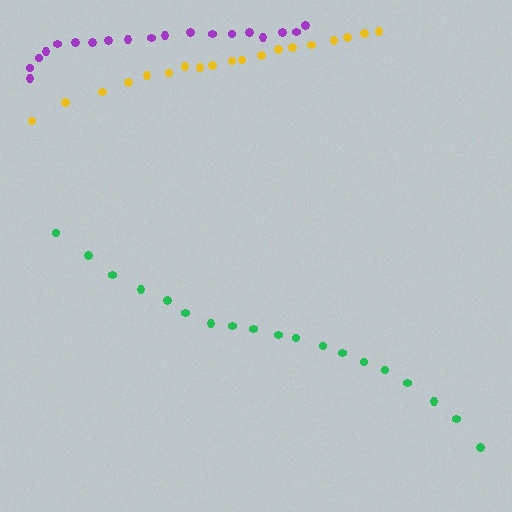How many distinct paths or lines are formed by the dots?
There are 3 distinct paths.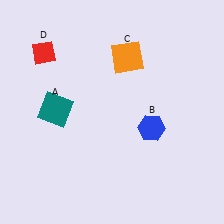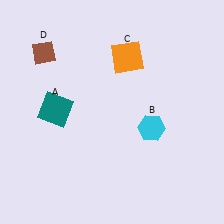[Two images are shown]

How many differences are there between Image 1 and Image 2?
There are 2 differences between the two images.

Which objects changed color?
B changed from blue to cyan. D changed from red to brown.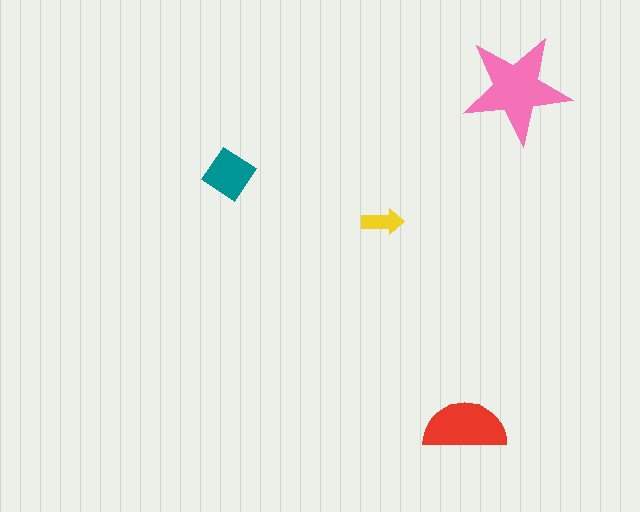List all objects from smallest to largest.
The yellow arrow, the teal diamond, the red semicircle, the pink star.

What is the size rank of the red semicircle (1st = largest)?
2nd.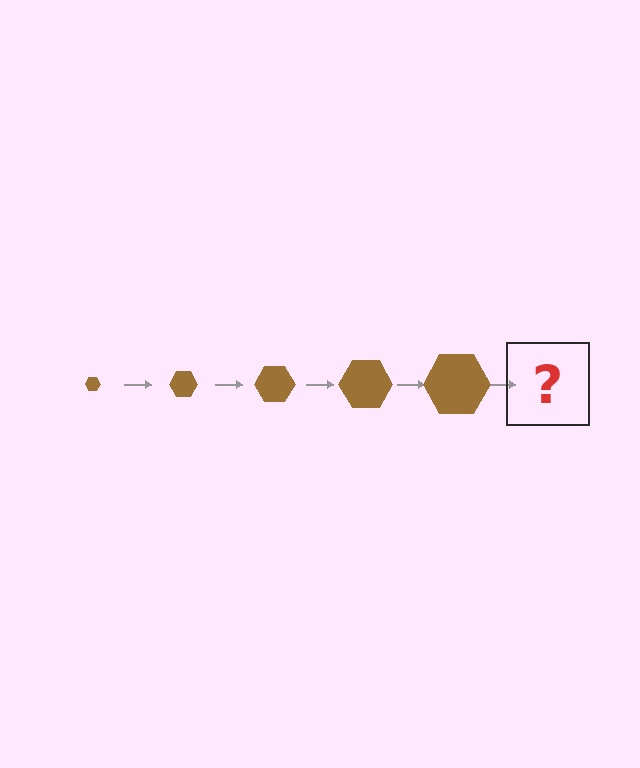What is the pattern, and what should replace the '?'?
The pattern is that the hexagon gets progressively larger each step. The '?' should be a brown hexagon, larger than the previous one.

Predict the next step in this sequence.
The next step is a brown hexagon, larger than the previous one.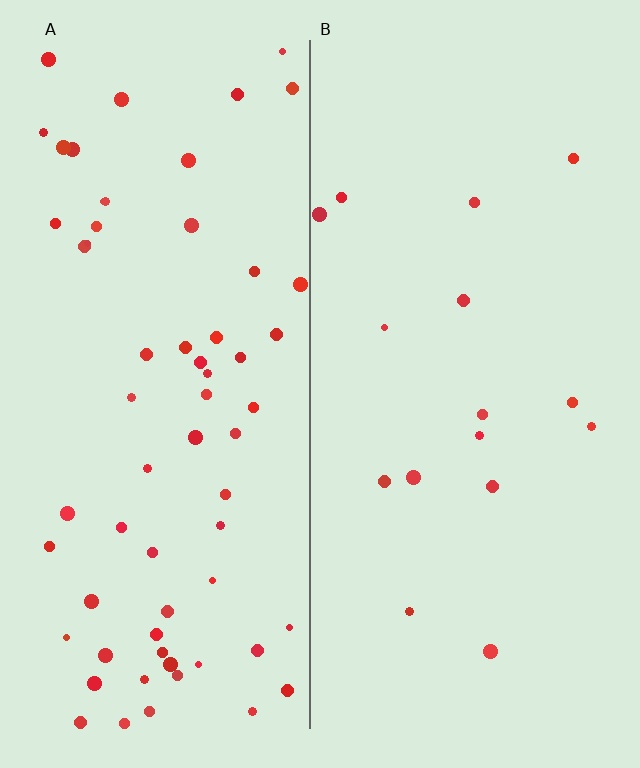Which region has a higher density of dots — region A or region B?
A (the left).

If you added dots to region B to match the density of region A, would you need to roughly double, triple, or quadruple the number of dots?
Approximately quadruple.